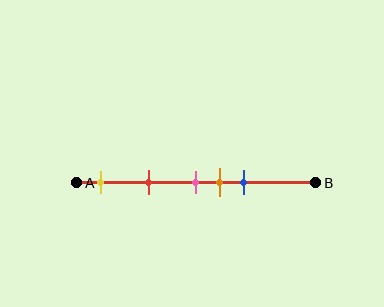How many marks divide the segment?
There are 5 marks dividing the segment.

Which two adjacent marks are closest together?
The pink and orange marks are the closest adjacent pair.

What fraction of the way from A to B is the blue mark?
The blue mark is approximately 70% (0.7) of the way from A to B.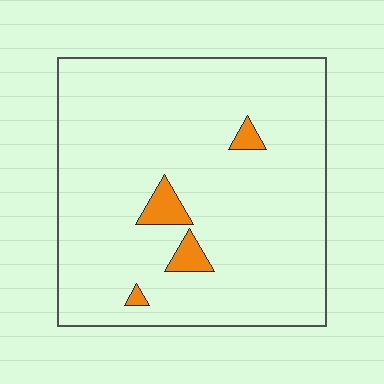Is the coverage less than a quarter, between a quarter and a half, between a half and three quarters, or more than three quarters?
Less than a quarter.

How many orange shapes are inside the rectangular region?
4.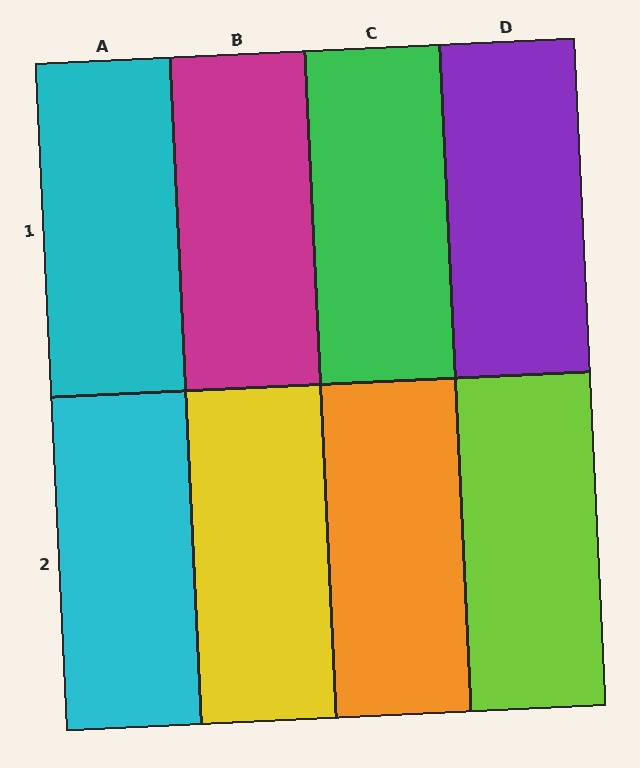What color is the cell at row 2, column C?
Orange.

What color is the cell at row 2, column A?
Cyan.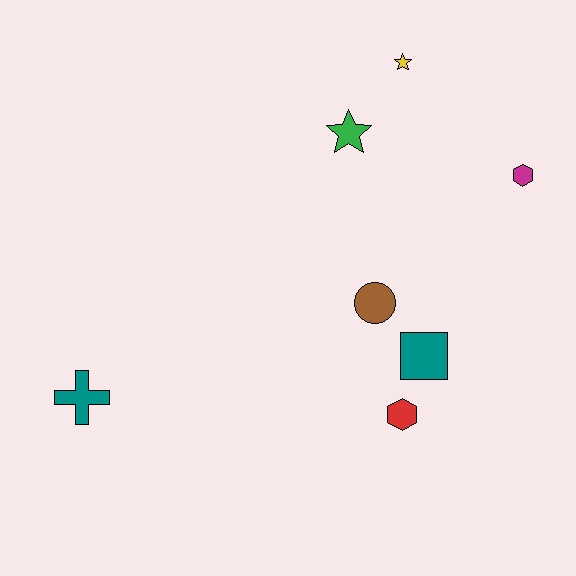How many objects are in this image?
There are 7 objects.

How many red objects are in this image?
There is 1 red object.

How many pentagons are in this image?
There are no pentagons.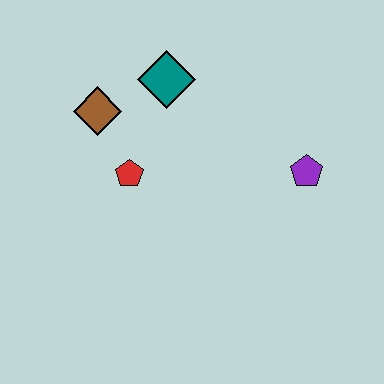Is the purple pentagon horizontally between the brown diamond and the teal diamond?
No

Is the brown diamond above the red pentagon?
Yes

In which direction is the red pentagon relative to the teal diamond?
The red pentagon is below the teal diamond.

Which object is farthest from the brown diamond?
The purple pentagon is farthest from the brown diamond.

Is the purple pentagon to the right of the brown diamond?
Yes